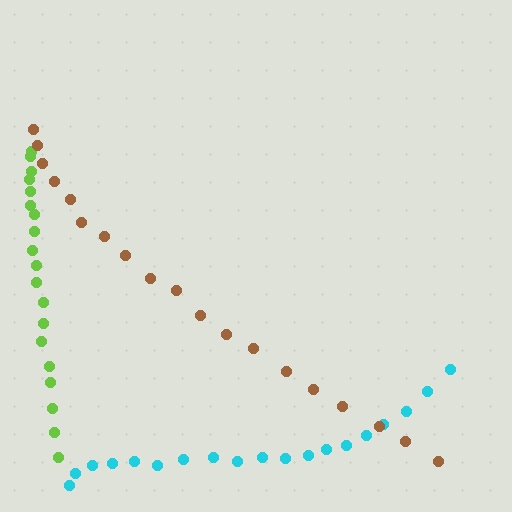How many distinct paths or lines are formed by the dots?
There are 3 distinct paths.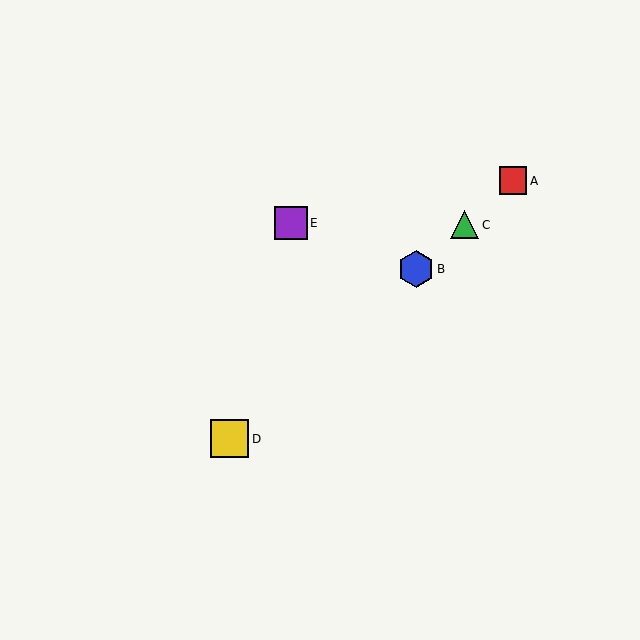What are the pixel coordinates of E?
Object E is at (291, 223).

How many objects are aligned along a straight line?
4 objects (A, B, C, D) are aligned along a straight line.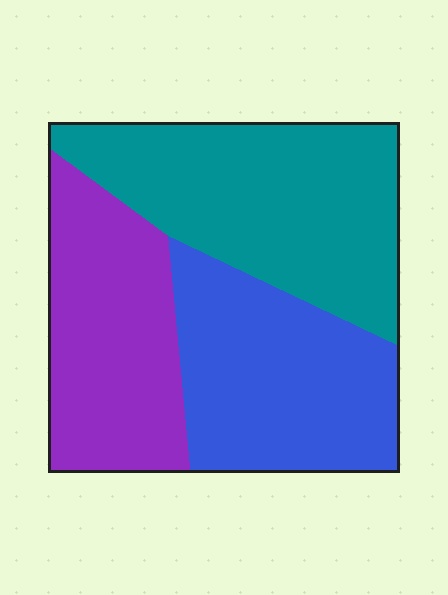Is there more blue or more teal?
Teal.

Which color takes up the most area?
Teal, at roughly 40%.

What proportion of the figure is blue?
Blue covers 32% of the figure.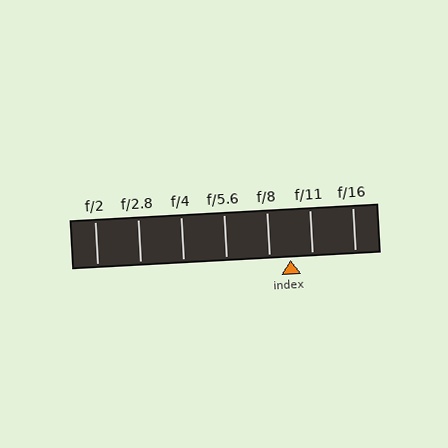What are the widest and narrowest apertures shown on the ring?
The widest aperture shown is f/2 and the narrowest is f/16.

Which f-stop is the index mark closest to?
The index mark is closest to f/8.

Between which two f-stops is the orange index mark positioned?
The index mark is between f/8 and f/11.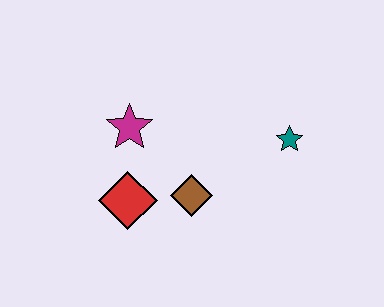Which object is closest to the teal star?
The brown diamond is closest to the teal star.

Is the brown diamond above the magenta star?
No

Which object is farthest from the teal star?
The red diamond is farthest from the teal star.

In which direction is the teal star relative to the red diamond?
The teal star is to the right of the red diamond.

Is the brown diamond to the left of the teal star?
Yes